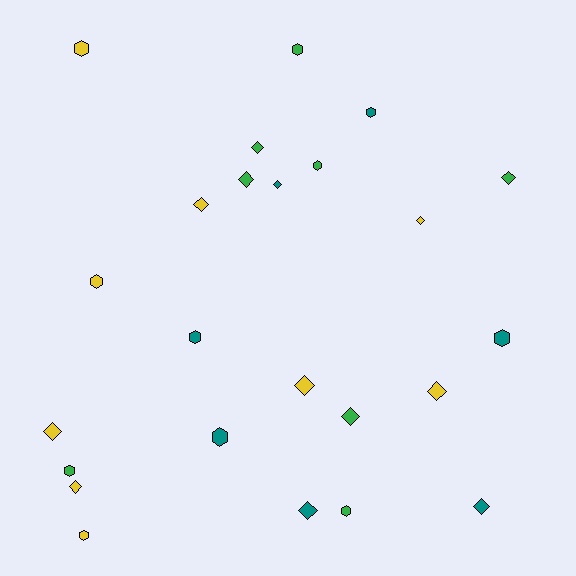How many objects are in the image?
There are 24 objects.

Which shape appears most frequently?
Diamond, with 13 objects.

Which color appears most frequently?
Yellow, with 9 objects.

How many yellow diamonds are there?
There are 6 yellow diamonds.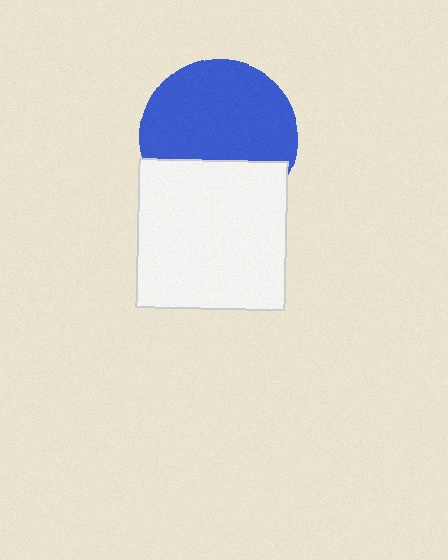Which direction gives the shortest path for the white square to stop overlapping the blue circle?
Moving down gives the shortest separation.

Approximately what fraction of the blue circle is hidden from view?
Roughly 33% of the blue circle is hidden behind the white square.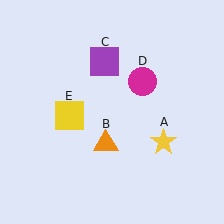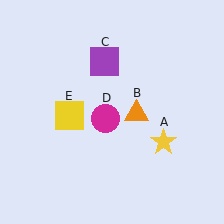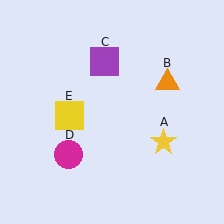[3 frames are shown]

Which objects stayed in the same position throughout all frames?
Yellow star (object A) and purple square (object C) and yellow square (object E) remained stationary.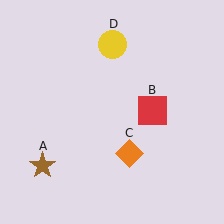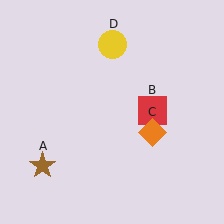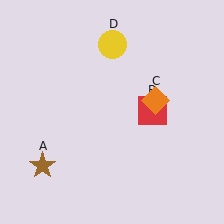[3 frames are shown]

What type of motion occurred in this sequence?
The orange diamond (object C) rotated counterclockwise around the center of the scene.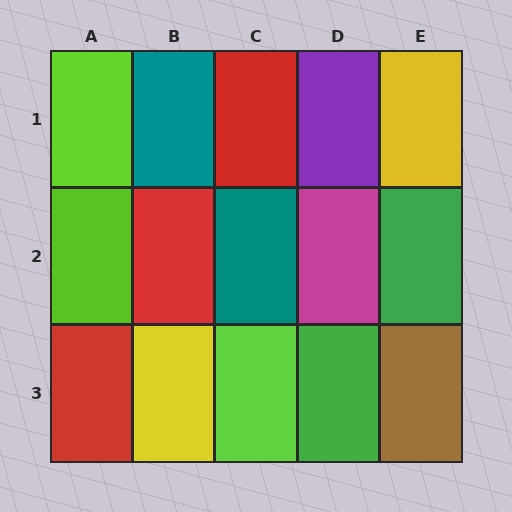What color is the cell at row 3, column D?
Green.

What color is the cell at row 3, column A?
Red.